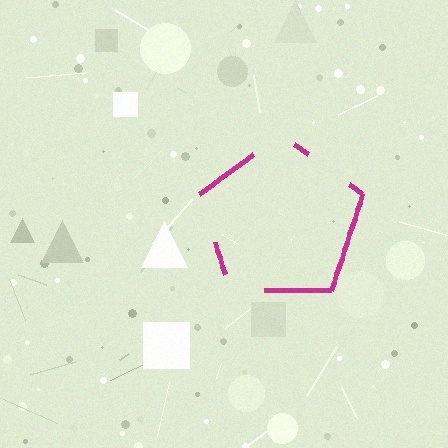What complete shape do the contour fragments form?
The contour fragments form a pentagon.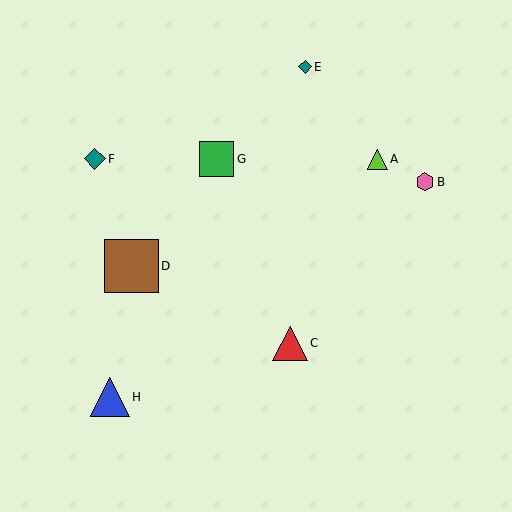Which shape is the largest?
The brown square (labeled D) is the largest.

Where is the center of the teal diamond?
The center of the teal diamond is at (95, 159).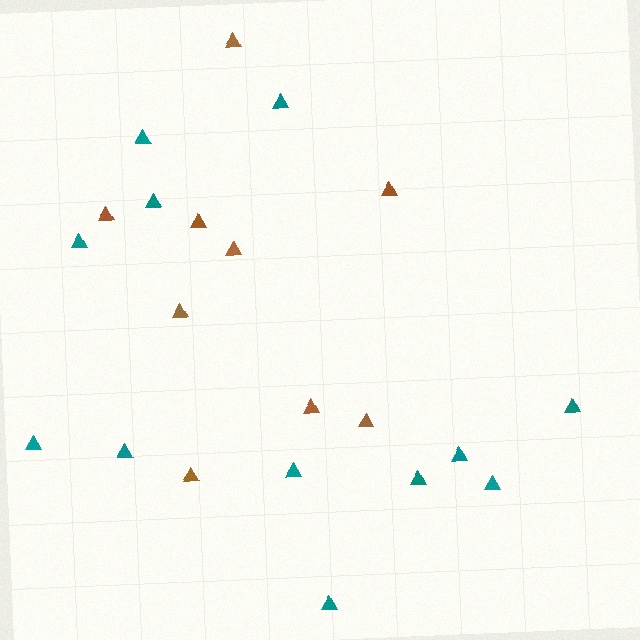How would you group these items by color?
There are 2 groups: one group of teal triangles (12) and one group of brown triangles (9).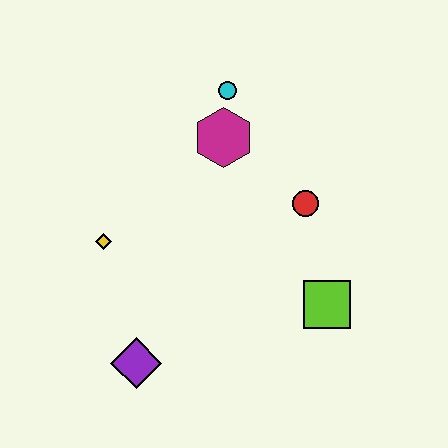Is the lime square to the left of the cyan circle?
No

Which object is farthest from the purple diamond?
The cyan circle is farthest from the purple diamond.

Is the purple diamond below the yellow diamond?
Yes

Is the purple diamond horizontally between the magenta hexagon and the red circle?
No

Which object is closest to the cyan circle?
The magenta hexagon is closest to the cyan circle.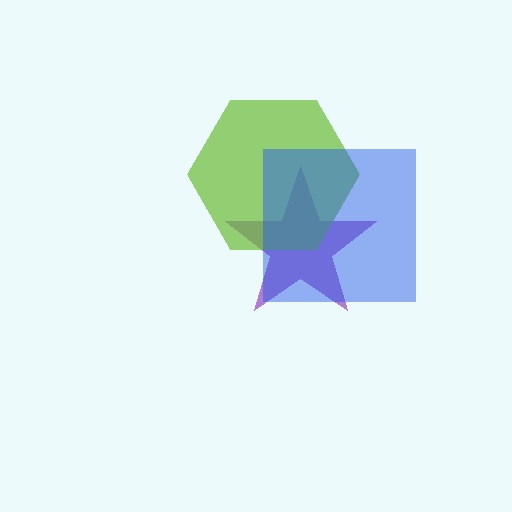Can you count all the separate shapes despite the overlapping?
Yes, there are 3 separate shapes.